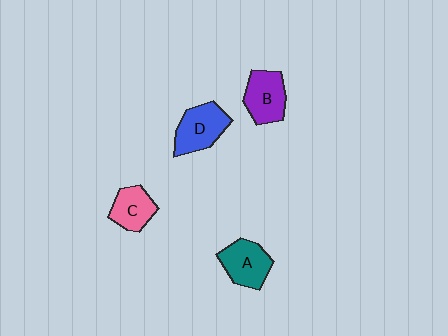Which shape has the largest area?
Shape D (blue).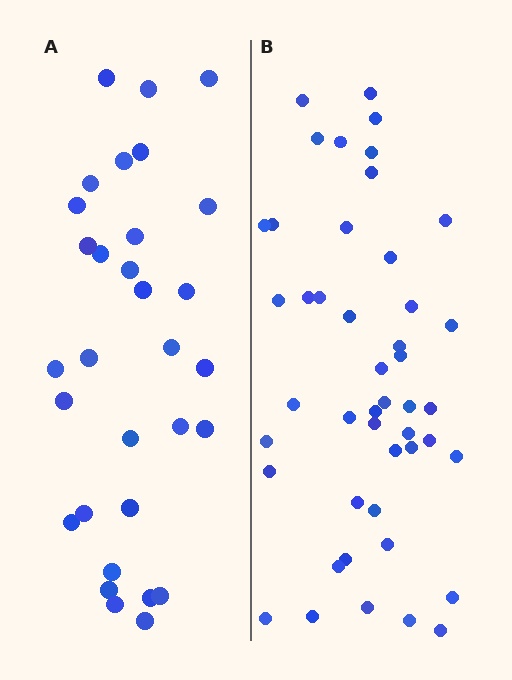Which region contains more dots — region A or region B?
Region B (the right region) has more dots.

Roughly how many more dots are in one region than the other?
Region B has approximately 15 more dots than region A.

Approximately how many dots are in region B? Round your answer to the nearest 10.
About 50 dots. (The exact count is 46, which rounds to 50.)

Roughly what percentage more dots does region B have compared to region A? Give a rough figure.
About 50% more.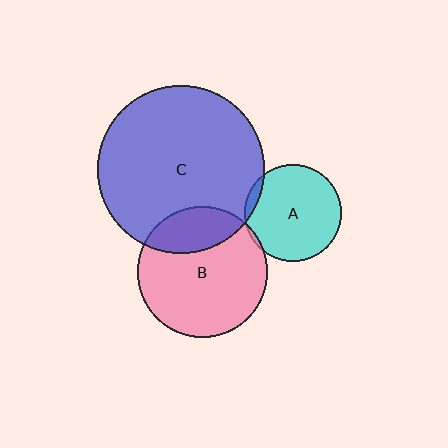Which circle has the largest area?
Circle C (blue).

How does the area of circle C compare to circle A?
Approximately 3.0 times.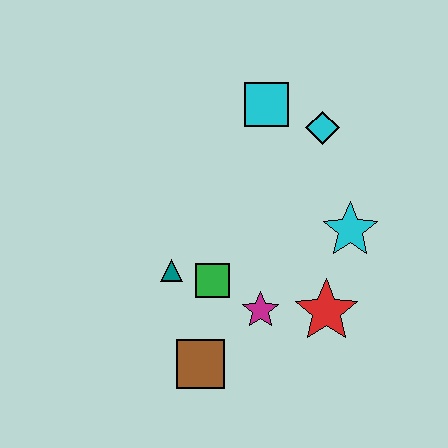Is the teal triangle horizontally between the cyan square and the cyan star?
No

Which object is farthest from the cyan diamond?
The brown square is farthest from the cyan diamond.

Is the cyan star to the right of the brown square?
Yes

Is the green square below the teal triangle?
Yes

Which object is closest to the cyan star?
The red star is closest to the cyan star.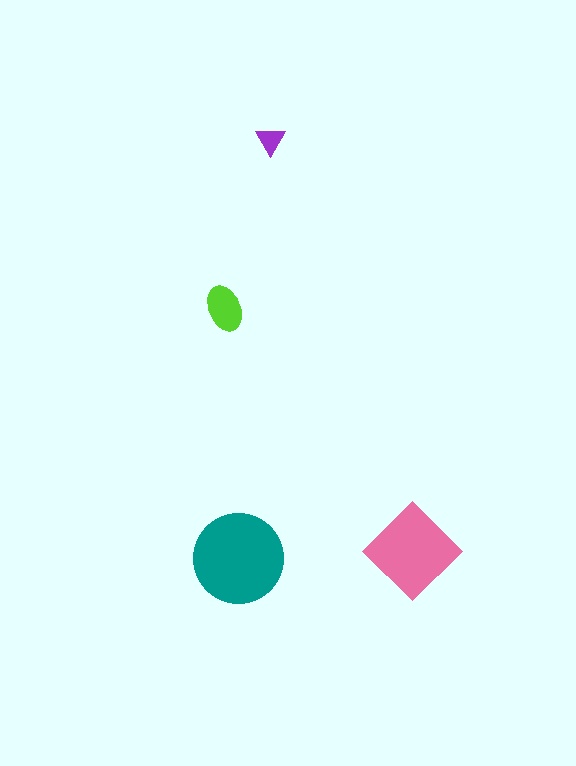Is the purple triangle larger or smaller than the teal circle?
Smaller.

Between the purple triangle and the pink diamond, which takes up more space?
The pink diamond.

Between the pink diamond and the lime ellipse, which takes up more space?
The pink diamond.